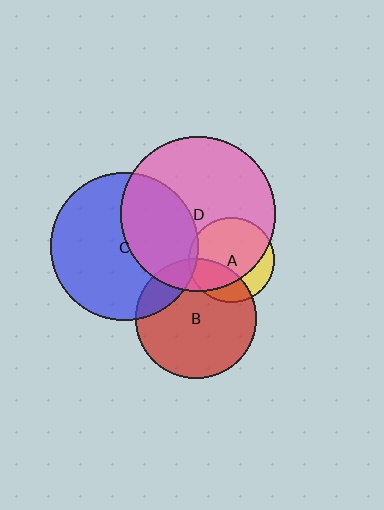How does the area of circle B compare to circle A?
Approximately 2.0 times.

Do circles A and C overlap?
Yes.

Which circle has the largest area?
Circle D (pink).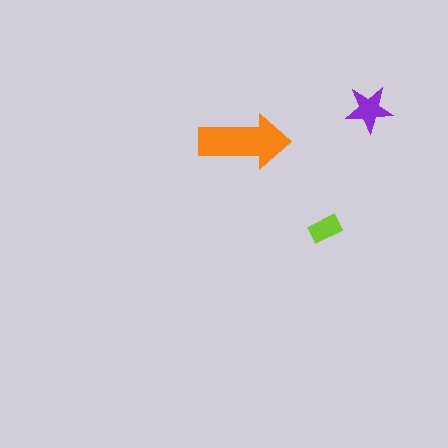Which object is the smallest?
The lime rectangle.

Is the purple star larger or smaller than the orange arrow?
Smaller.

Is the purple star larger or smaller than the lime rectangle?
Larger.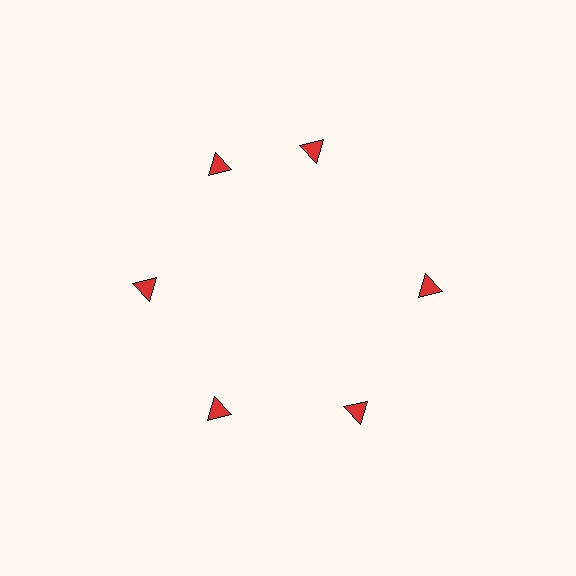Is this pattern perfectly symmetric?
No. The 6 red triangles are arranged in a ring, but one element near the 1 o'clock position is rotated out of alignment along the ring, breaking the 6-fold rotational symmetry.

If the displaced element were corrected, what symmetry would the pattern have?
It would have 6-fold rotational symmetry — the pattern would map onto itself every 60 degrees.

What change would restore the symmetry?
The symmetry would be restored by rotating it back into even spacing with its neighbors so that all 6 triangles sit at equal angles and equal distance from the center.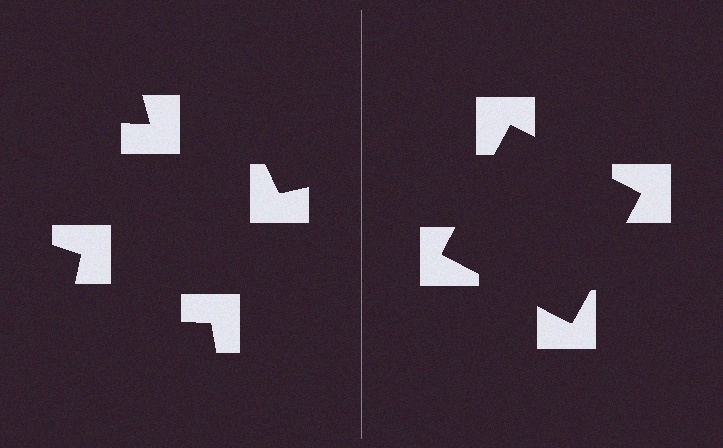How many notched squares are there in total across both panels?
8 — 4 on each side.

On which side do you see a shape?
An illusory square appears on the right side. On the left side the wedge cuts are rotated, so no coherent shape forms.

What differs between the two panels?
The notched squares are positioned identically on both sides; only the wedge orientations differ. On the right they align to a square; on the left they are misaligned.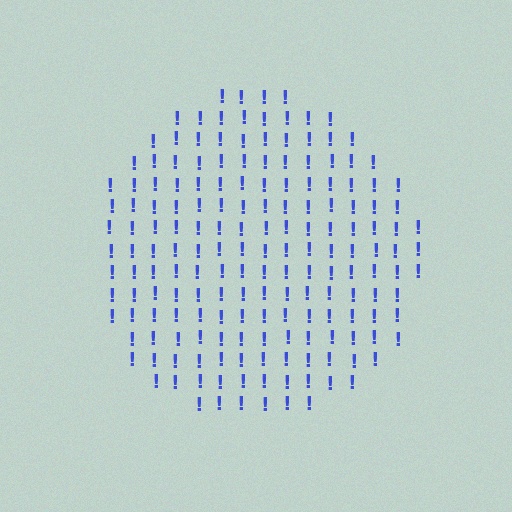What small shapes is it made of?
It is made of small exclamation marks.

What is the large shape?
The large shape is a circle.